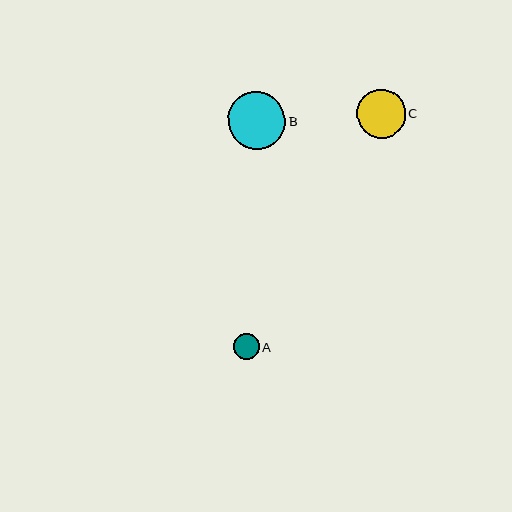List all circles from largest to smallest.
From largest to smallest: B, C, A.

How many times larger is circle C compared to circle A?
Circle C is approximately 1.9 times the size of circle A.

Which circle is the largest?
Circle B is the largest with a size of approximately 58 pixels.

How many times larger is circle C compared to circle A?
Circle C is approximately 1.9 times the size of circle A.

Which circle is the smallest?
Circle A is the smallest with a size of approximately 26 pixels.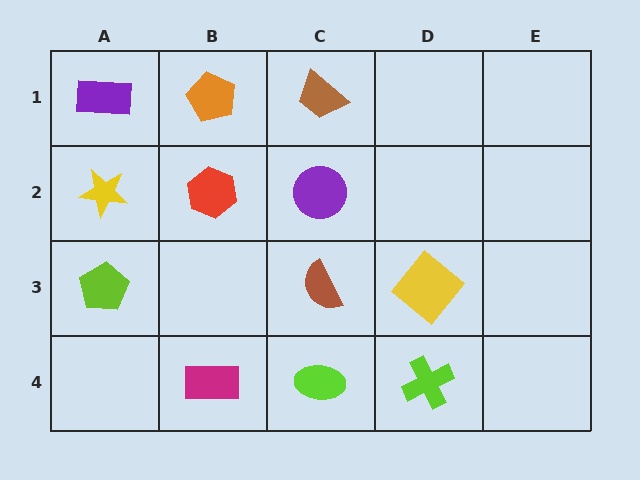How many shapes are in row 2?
3 shapes.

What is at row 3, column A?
A lime pentagon.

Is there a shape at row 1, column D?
No, that cell is empty.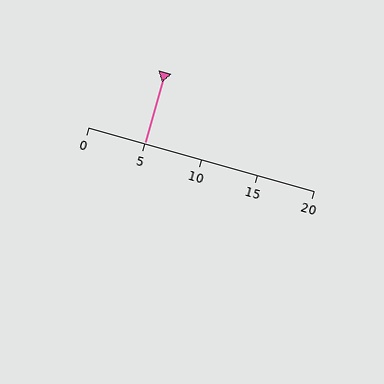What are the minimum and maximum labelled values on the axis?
The axis runs from 0 to 20.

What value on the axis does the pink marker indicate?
The marker indicates approximately 5.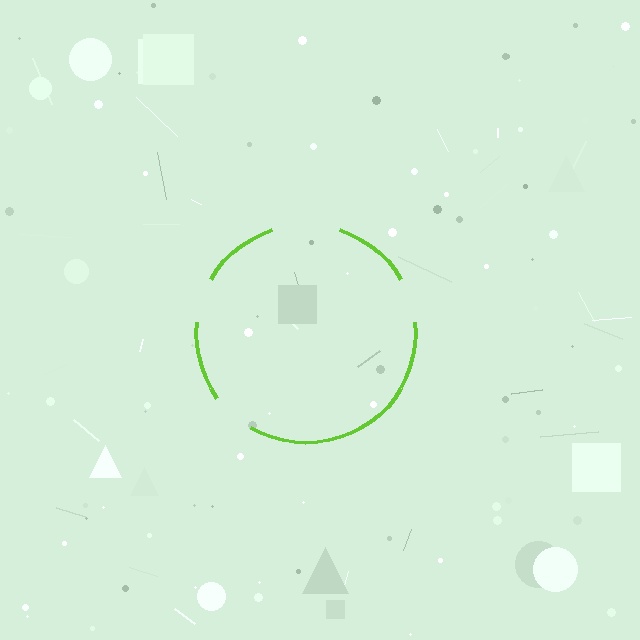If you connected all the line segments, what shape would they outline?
They would outline a circle.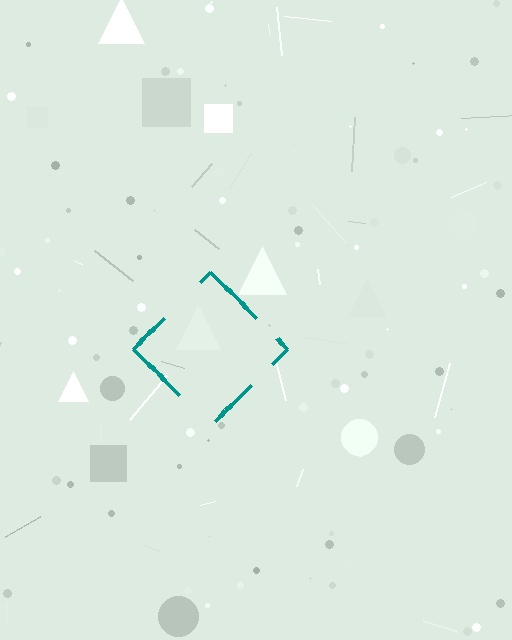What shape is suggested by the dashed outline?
The dashed outline suggests a diamond.